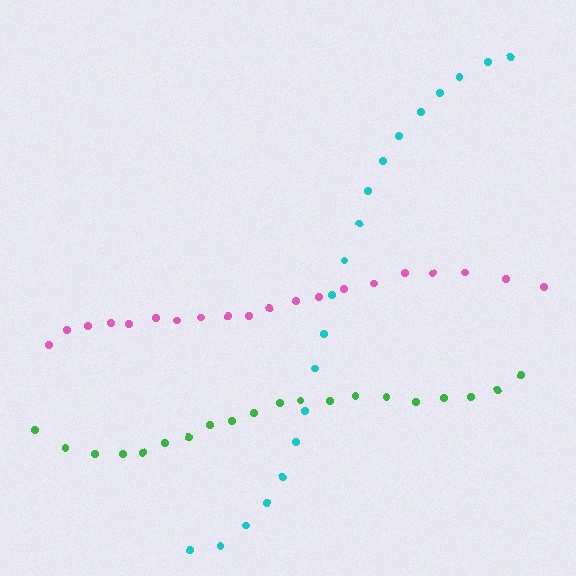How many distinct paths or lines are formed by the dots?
There are 3 distinct paths.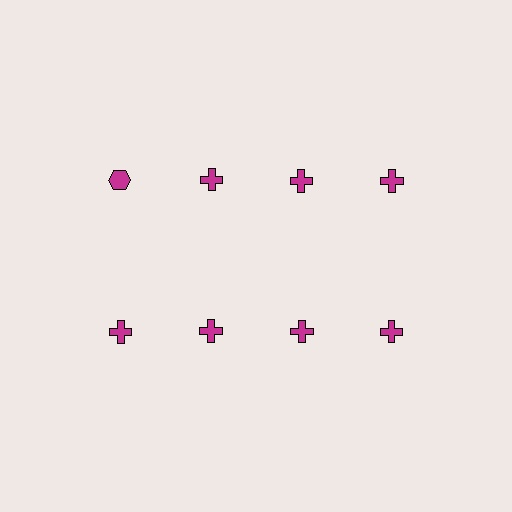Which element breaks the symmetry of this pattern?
The magenta hexagon in the top row, leftmost column breaks the symmetry. All other shapes are magenta crosses.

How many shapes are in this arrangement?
There are 8 shapes arranged in a grid pattern.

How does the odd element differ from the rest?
It has a different shape: hexagon instead of cross.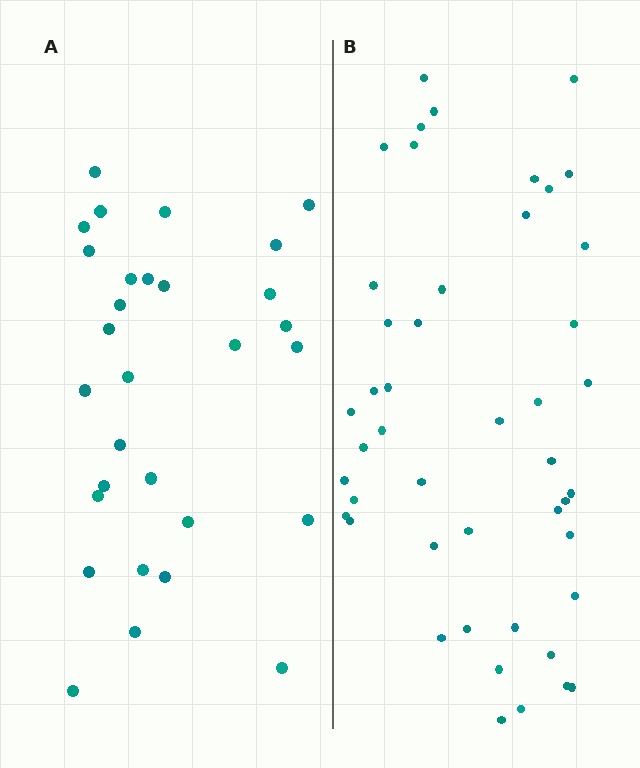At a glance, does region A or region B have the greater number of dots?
Region B (the right region) has more dots.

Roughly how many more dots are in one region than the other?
Region B has approximately 15 more dots than region A.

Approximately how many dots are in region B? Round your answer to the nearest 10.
About 50 dots. (The exact count is 46, which rounds to 50.)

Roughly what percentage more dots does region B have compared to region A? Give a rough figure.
About 55% more.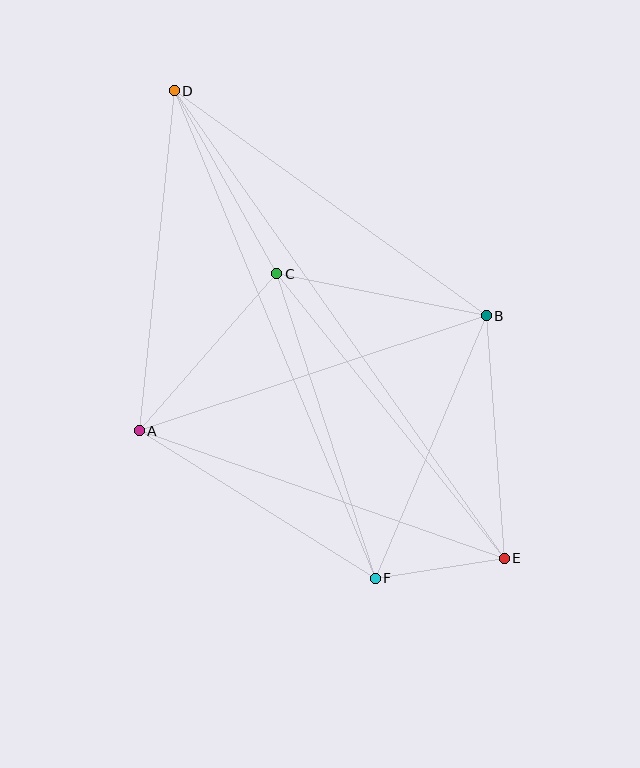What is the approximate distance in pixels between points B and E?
The distance between B and E is approximately 243 pixels.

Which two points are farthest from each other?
Points D and E are farthest from each other.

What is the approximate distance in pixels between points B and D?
The distance between B and D is approximately 385 pixels.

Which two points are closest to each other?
Points E and F are closest to each other.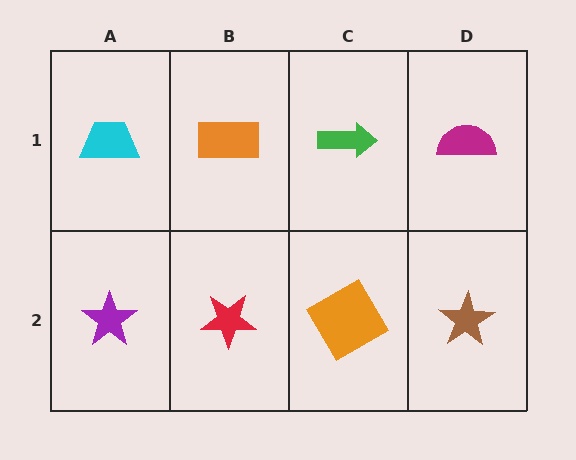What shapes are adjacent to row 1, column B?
A red star (row 2, column B), a cyan trapezoid (row 1, column A), a green arrow (row 1, column C).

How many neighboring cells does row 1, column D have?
2.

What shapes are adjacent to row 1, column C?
An orange diamond (row 2, column C), an orange rectangle (row 1, column B), a magenta semicircle (row 1, column D).